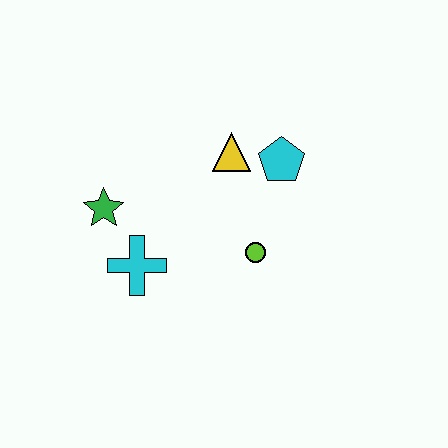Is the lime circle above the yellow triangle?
No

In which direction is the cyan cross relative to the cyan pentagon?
The cyan cross is to the left of the cyan pentagon.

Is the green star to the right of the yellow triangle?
No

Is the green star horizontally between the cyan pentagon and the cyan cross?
No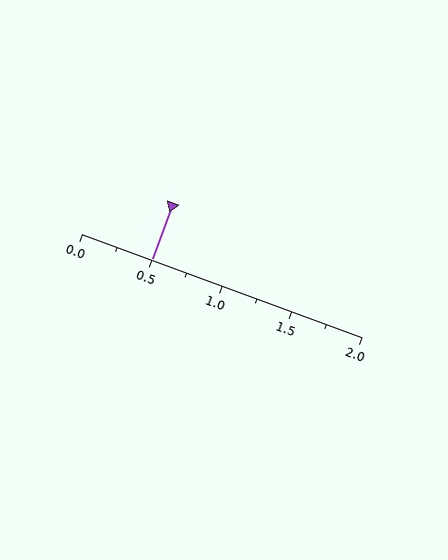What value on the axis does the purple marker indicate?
The marker indicates approximately 0.5.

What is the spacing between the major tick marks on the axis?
The major ticks are spaced 0.5 apart.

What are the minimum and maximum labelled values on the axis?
The axis runs from 0.0 to 2.0.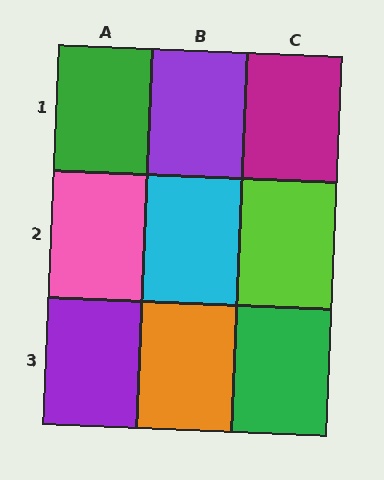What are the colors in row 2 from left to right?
Pink, cyan, lime.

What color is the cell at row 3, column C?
Green.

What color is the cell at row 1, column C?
Magenta.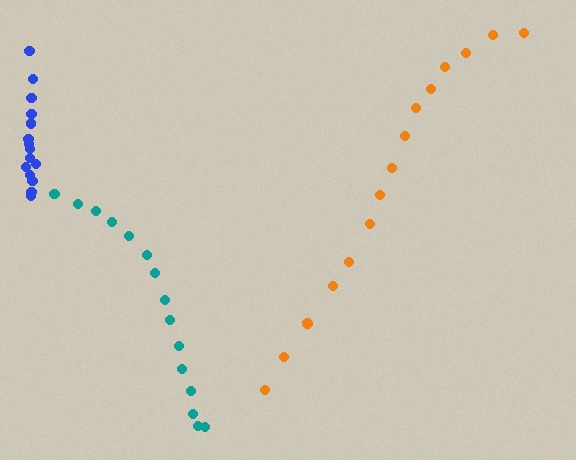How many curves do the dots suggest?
There are 3 distinct paths.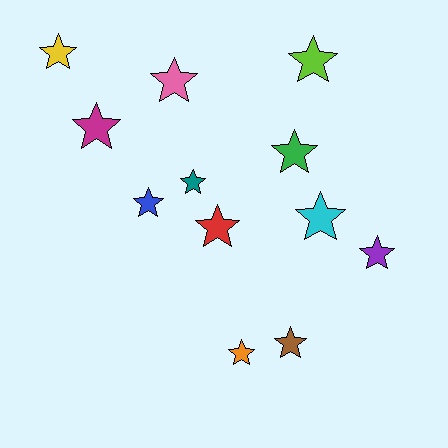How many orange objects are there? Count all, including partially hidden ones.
There is 1 orange object.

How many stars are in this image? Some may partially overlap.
There are 12 stars.